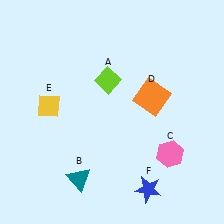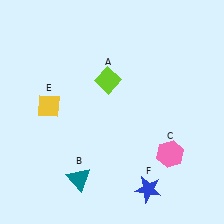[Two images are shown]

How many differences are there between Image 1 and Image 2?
There is 1 difference between the two images.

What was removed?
The orange square (D) was removed in Image 2.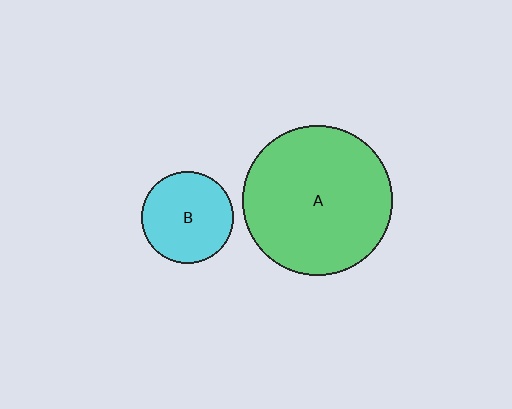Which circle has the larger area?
Circle A (green).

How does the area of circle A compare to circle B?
Approximately 2.7 times.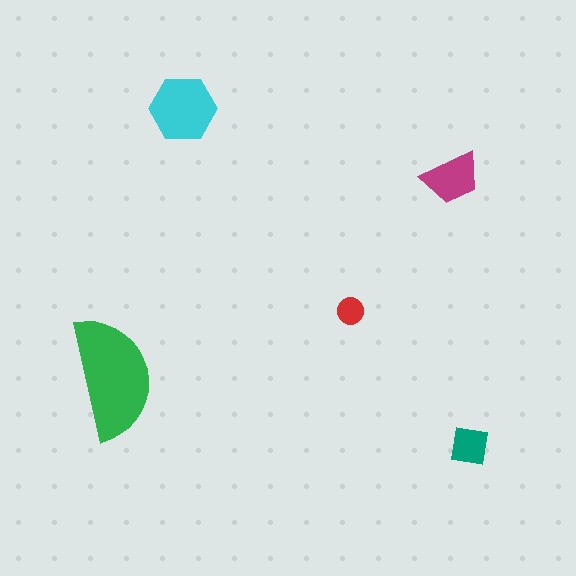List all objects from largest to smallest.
The green semicircle, the cyan hexagon, the magenta trapezoid, the teal square, the red circle.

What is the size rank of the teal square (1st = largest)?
4th.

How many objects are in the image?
There are 5 objects in the image.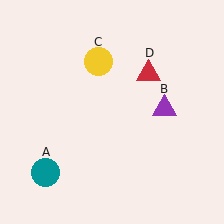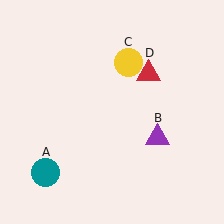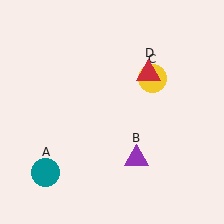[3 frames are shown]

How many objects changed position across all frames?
2 objects changed position: purple triangle (object B), yellow circle (object C).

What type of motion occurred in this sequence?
The purple triangle (object B), yellow circle (object C) rotated clockwise around the center of the scene.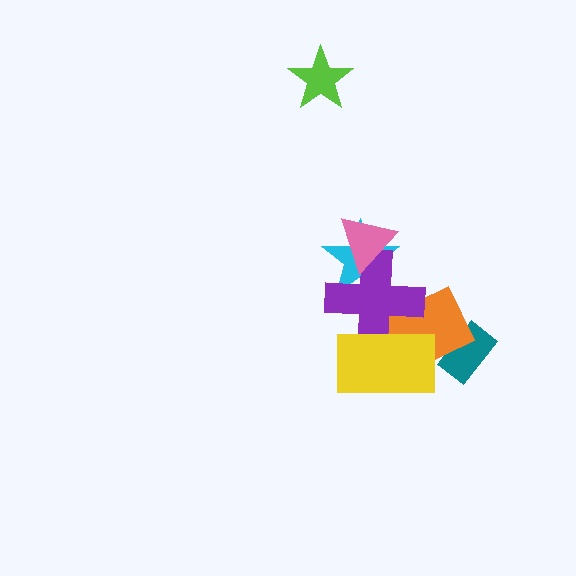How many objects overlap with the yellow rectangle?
2 objects overlap with the yellow rectangle.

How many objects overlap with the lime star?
0 objects overlap with the lime star.